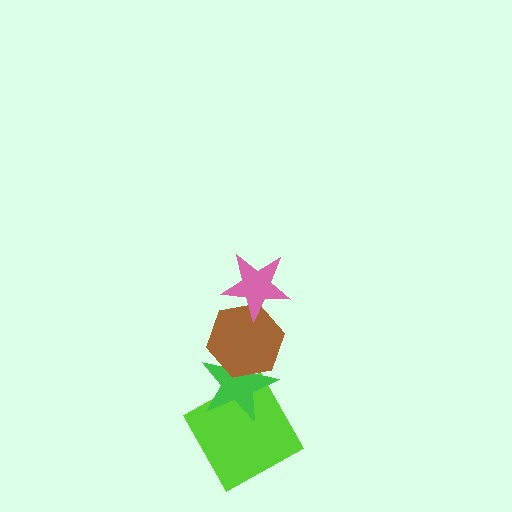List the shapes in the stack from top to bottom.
From top to bottom: the pink star, the brown hexagon, the green star, the lime square.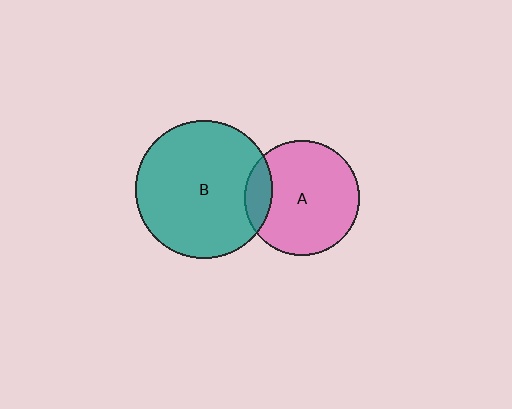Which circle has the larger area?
Circle B (teal).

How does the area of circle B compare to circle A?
Approximately 1.4 times.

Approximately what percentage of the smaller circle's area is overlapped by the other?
Approximately 15%.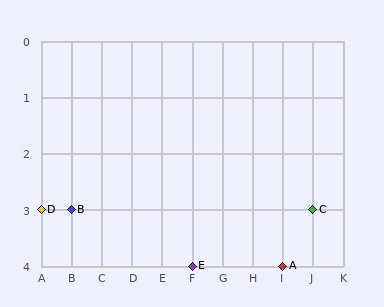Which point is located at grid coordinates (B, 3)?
Point B is at (B, 3).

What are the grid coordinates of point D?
Point D is at grid coordinates (A, 3).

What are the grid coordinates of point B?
Point B is at grid coordinates (B, 3).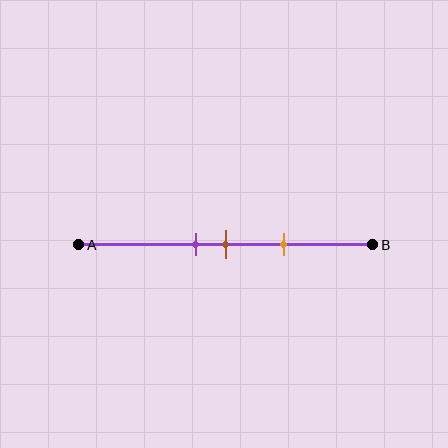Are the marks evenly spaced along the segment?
Yes, the marks are approximately evenly spaced.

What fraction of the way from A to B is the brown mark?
The brown mark is approximately 50% (0.5) of the way from A to B.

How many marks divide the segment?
There are 3 marks dividing the segment.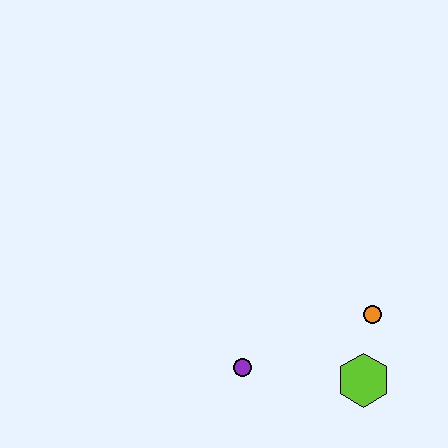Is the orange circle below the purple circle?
No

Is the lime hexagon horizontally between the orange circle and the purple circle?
Yes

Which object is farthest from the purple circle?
The orange circle is farthest from the purple circle.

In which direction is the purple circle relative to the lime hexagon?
The purple circle is to the left of the lime hexagon.